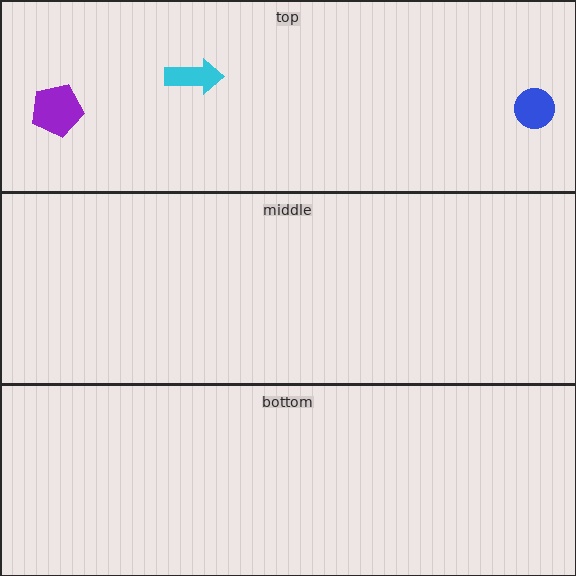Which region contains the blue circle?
The top region.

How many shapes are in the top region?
3.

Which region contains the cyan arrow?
The top region.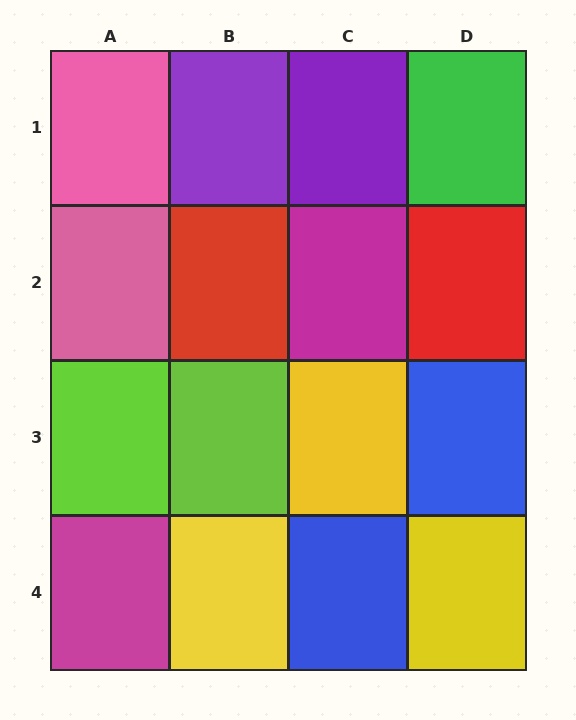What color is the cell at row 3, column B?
Lime.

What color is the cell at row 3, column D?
Blue.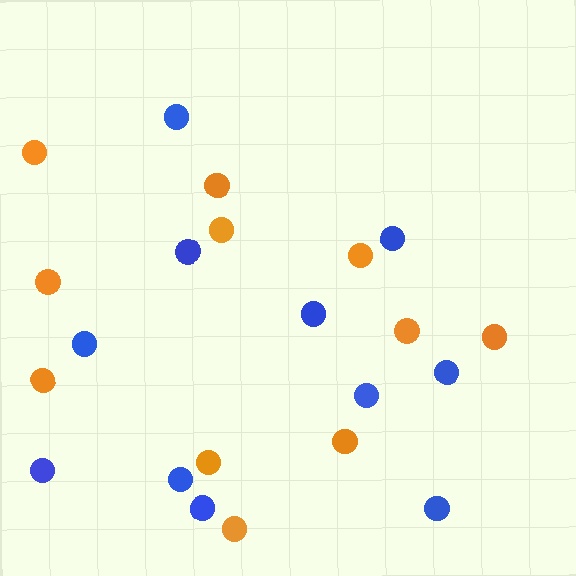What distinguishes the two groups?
There are 2 groups: one group of blue circles (11) and one group of orange circles (11).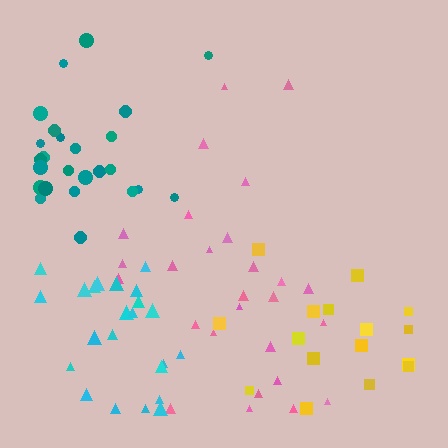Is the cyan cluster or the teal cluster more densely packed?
Teal.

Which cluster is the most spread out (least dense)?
Yellow.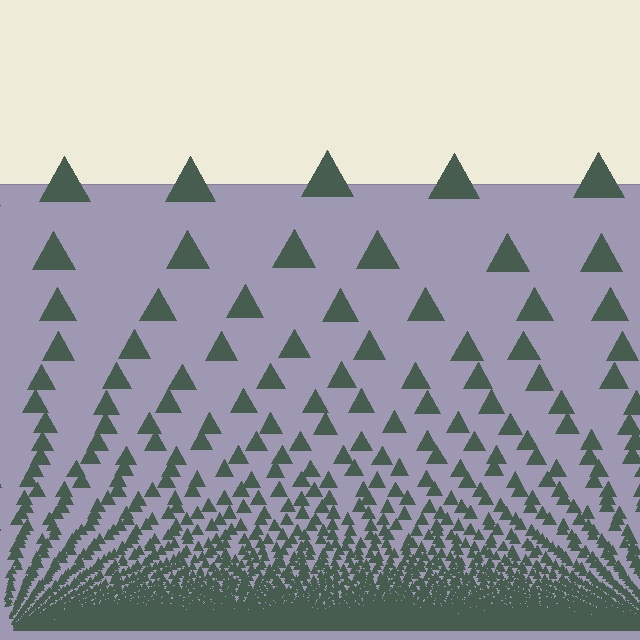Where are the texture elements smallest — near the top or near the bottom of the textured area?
Near the bottom.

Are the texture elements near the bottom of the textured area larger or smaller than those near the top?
Smaller. The gradient is inverted — elements near the bottom are smaller and denser.